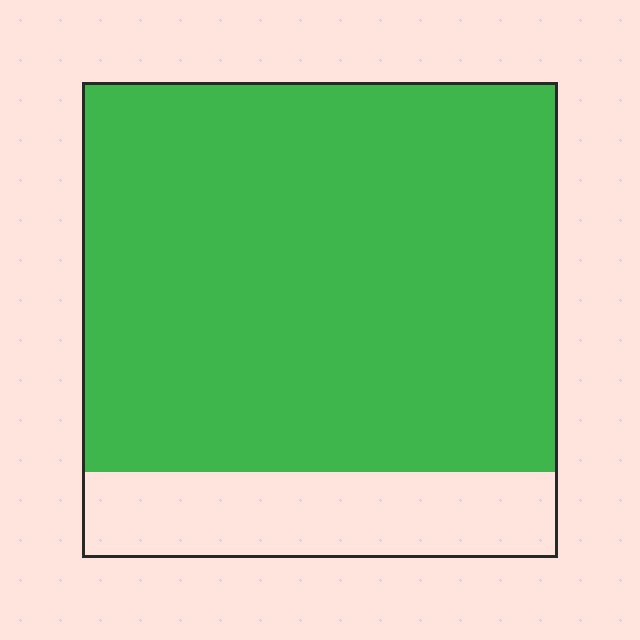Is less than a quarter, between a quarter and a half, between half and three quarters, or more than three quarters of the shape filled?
More than three quarters.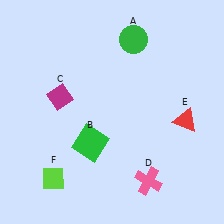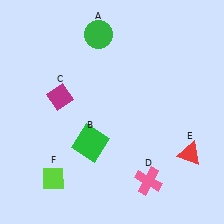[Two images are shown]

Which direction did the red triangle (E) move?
The red triangle (E) moved down.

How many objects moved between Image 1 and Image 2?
2 objects moved between the two images.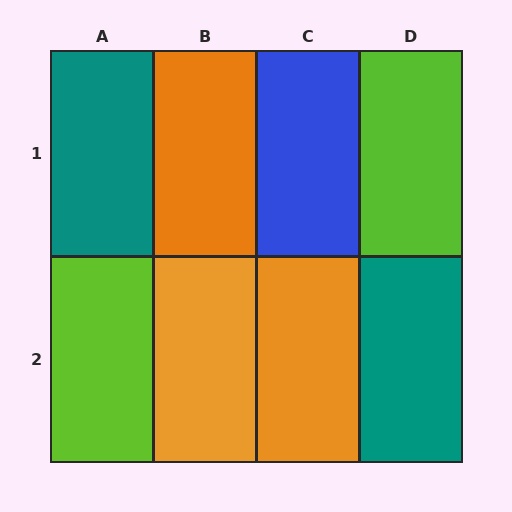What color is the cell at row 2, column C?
Orange.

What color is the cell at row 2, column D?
Teal.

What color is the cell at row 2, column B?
Orange.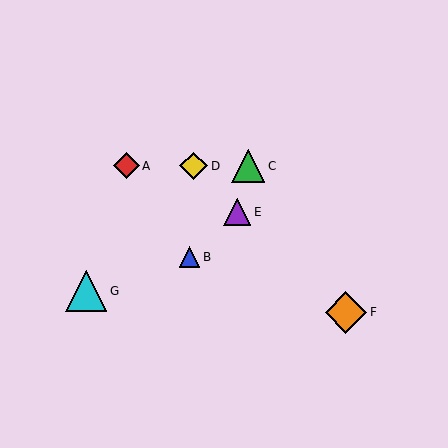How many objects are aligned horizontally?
3 objects (A, C, D) are aligned horizontally.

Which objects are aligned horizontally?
Objects A, C, D are aligned horizontally.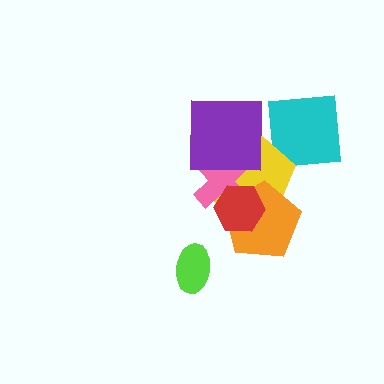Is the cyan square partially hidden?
Yes, it is partially covered by another shape.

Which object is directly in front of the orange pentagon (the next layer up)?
The pink cross is directly in front of the orange pentagon.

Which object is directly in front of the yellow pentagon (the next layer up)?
The orange pentagon is directly in front of the yellow pentagon.